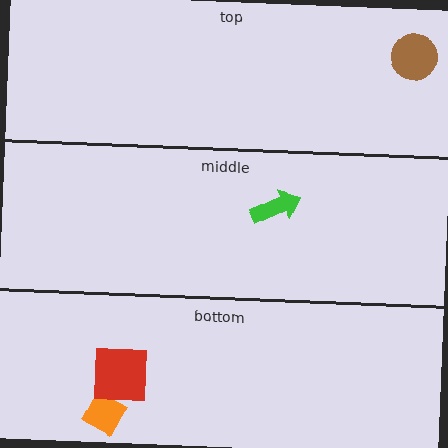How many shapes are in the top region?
1.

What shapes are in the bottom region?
The orange diamond, the red square.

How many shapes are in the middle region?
1.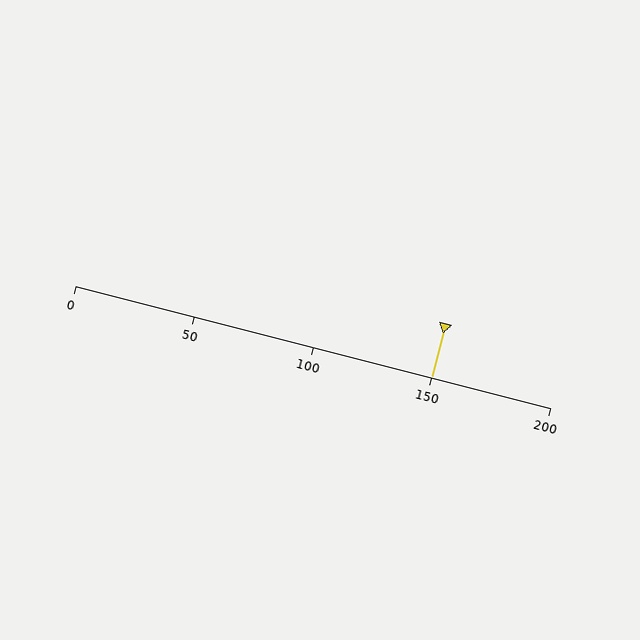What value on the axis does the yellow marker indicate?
The marker indicates approximately 150.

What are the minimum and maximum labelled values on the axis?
The axis runs from 0 to 200.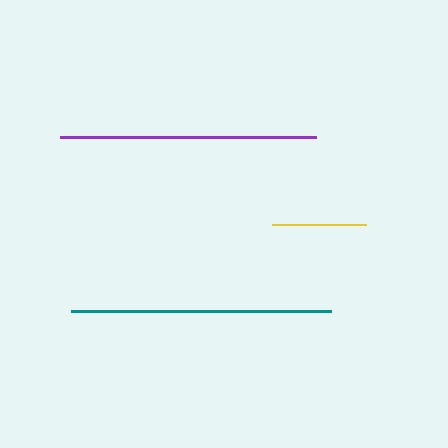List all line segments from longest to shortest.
From longest to shortest: teal, purple, yellow.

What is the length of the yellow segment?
The yellow segment is approximately 95 pixels long.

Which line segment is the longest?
The teal line is the longest at approximately 259 pixels.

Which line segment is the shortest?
The yellow line is the shortest at approximately 95 pixels.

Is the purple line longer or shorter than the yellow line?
The purple line is longer than the yellow line.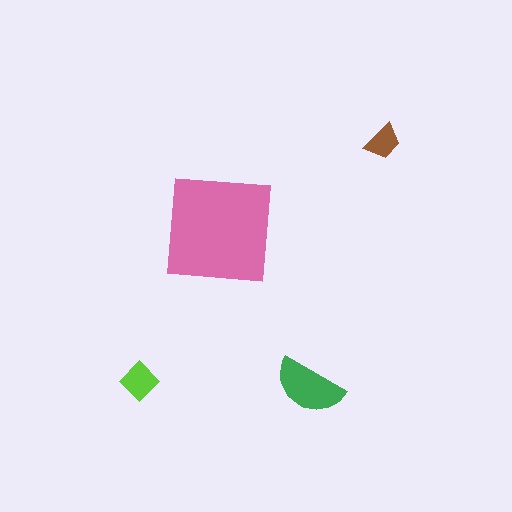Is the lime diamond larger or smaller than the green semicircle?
Smaller.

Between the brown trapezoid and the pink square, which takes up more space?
The pink square.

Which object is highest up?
The brown trapezoid is topmost.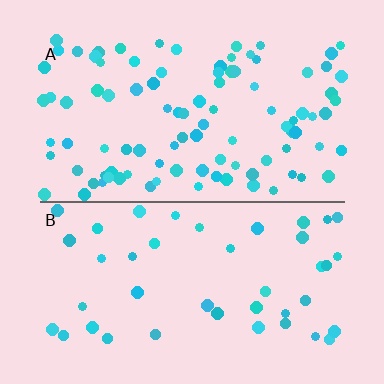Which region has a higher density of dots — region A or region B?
A (the top).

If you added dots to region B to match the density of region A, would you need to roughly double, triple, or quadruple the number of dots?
Approximately double.